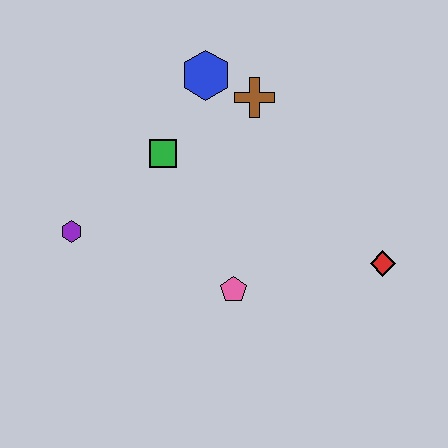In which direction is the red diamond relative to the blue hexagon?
The red diamond is below the blue hexagon.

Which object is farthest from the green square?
The red diamond is farthest from the green square.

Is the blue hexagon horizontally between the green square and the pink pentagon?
Yes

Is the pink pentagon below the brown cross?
Yes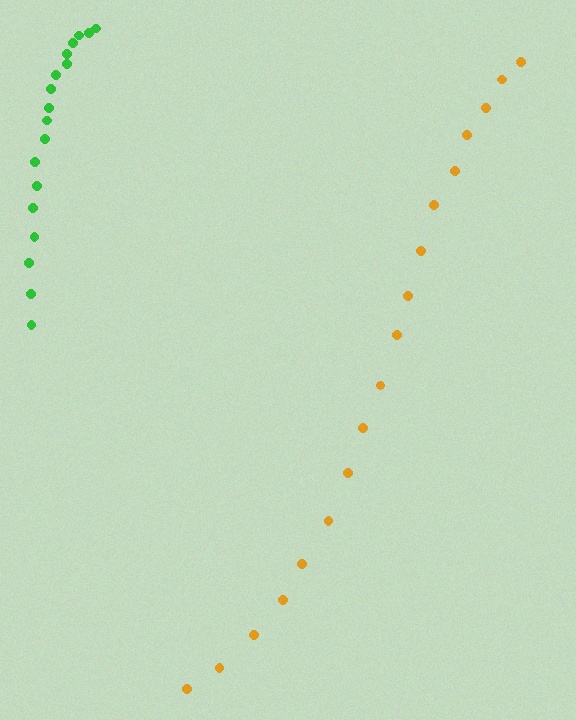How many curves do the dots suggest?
There are 2 distinct paths.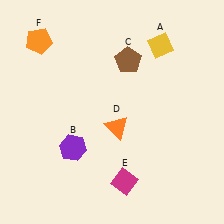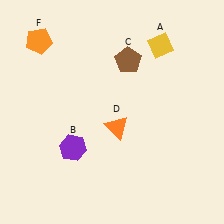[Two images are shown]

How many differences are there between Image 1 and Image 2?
There is 1 difference between the two images.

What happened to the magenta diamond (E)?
The magenta diamond (E) was removed in Image 2. It was in the bottom-right area of Image 1.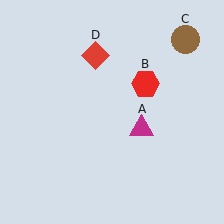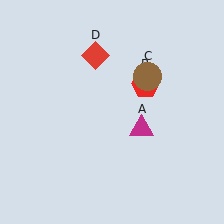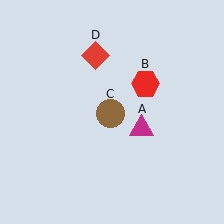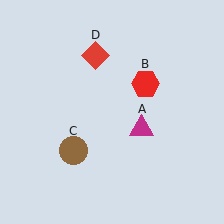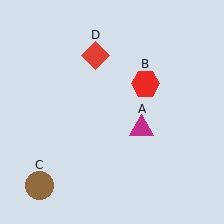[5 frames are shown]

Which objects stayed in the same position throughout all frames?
Magenta triangle (object A) and red hexagon (object B) and red diamond (object D) remained stationary.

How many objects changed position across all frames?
1 object changed position: brown circle (object C).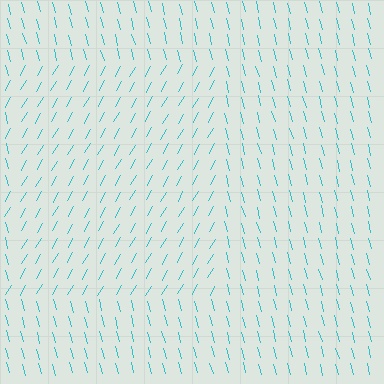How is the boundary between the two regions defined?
The boundary is defined purely by a change in line orientation (approximately 45 degrees difference). All lines are the same color and thickness.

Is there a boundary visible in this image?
Yes, there is a texture boundary formed by a change in line orientation.